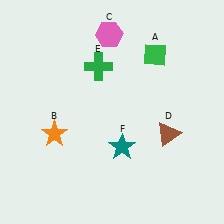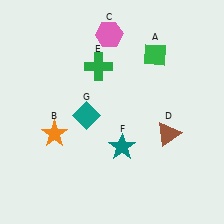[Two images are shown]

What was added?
A teal diamond (G) was added in Image 2.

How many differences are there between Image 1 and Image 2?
There is 1 difference between the two images.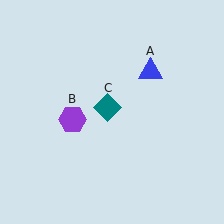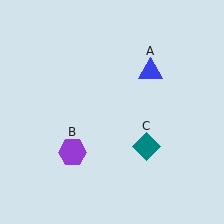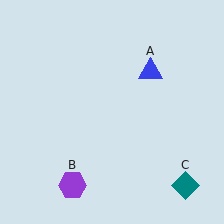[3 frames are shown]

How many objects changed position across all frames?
2 objects changed position: purple hexagon (object B), teal diamond (object C).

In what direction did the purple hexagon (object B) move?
The purple hexagon (object B) moved down.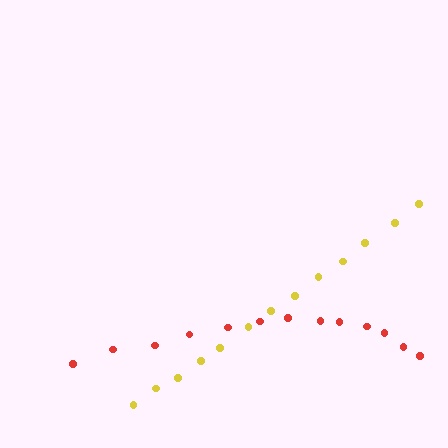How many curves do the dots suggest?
There are 2 distinct paths.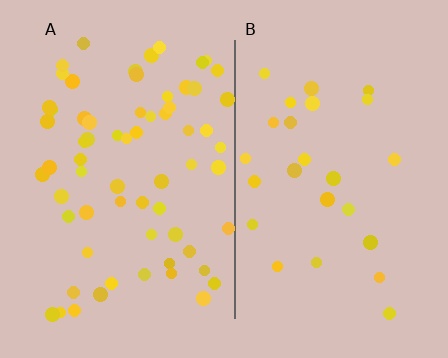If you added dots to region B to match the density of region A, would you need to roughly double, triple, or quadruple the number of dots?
Approximately triple.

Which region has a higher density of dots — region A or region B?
A (the left).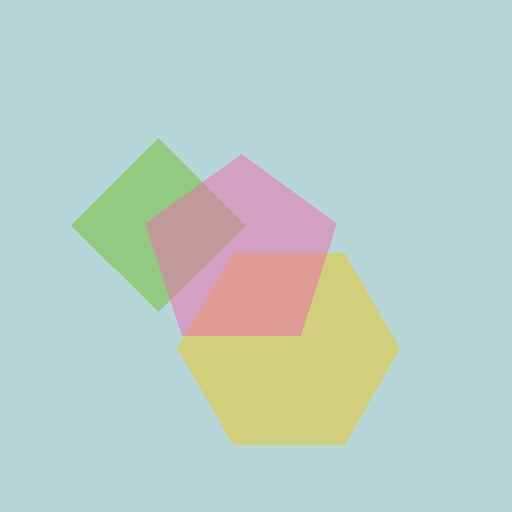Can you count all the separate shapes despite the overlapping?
Yes, there are 3 separate shapes.